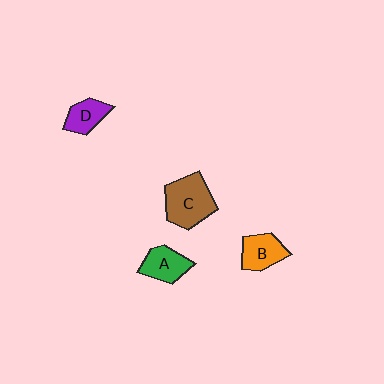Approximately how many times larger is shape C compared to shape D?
Approximately 1.9 times.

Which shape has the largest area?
Shape C (brown).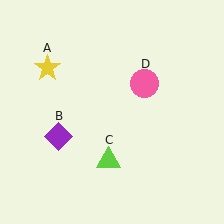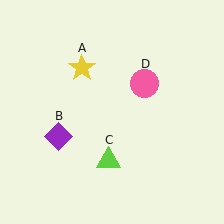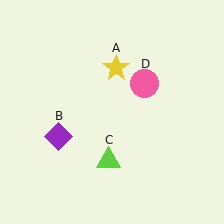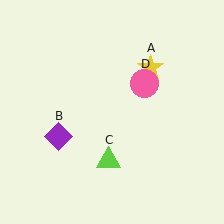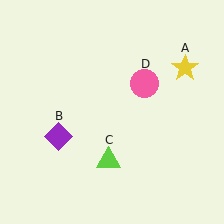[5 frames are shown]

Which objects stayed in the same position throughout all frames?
Purple diamond (object B) and lime triangle (object C) and pink circle (object D) remained stationary.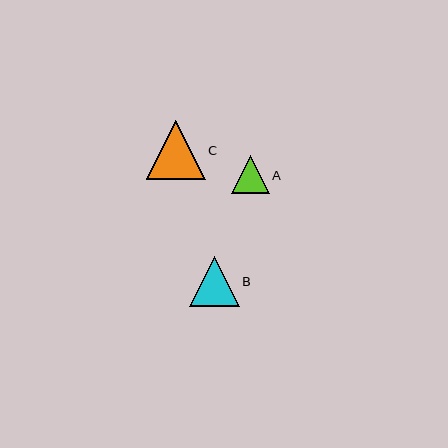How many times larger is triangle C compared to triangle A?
Triangle C is approximately 1.5 times the size of triangle A.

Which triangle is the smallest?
Triangle A is the smallest with a size of approximately 38 pixels.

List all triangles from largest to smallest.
From largest to smallest: C, B, A.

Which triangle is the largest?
Triangle C is the largest with a size of approximately 59 pixels.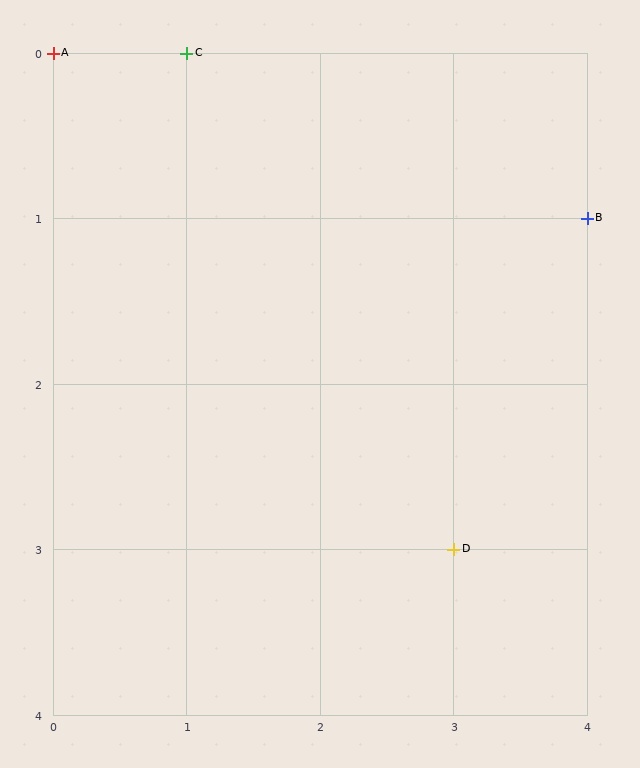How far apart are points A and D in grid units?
Points A and D are 3 columns and 3 rows apart (about 4.2 grid units diagonally).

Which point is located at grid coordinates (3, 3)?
Point D is at (3, 3).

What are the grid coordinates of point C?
Point C is at grid coordinates (1, 0).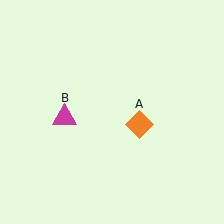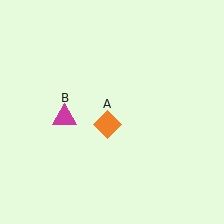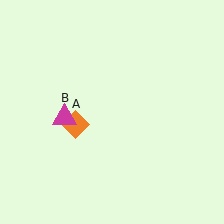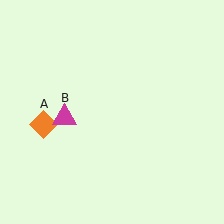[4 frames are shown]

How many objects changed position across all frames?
1 object changed position: orange diamond (object A).